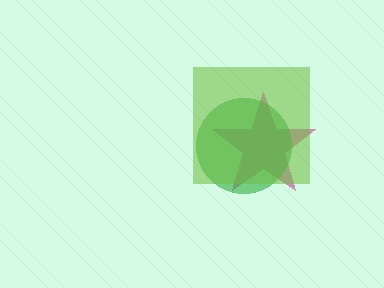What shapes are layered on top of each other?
The layered shapes are: a magenta star, a green circle, a lime square.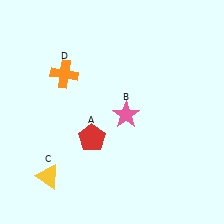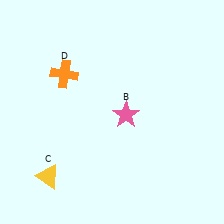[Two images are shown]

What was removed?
The red pentagon (A) was removed in Image 2.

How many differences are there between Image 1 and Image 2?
There is 1 difference between the two images.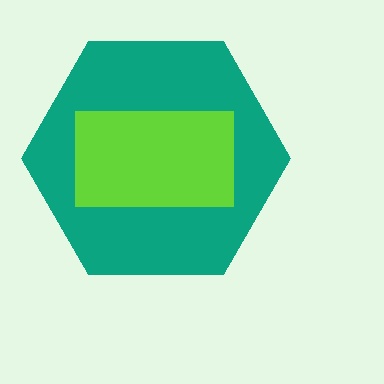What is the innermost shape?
The lime rectangle.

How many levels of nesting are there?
2.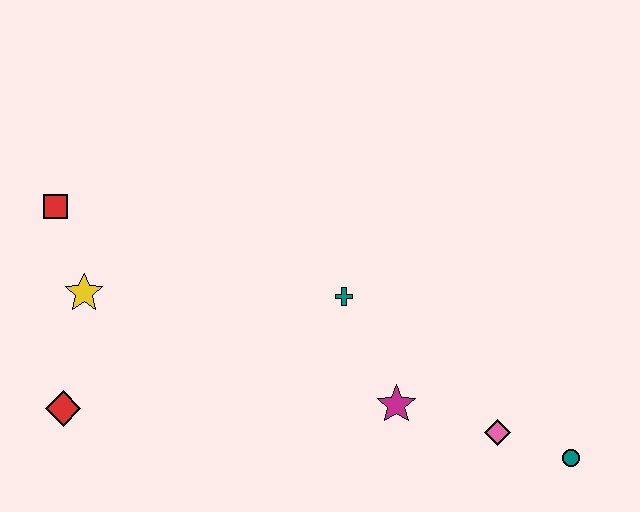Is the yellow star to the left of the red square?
No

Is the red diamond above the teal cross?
No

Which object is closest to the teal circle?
The pink diamond is closest to the teal circle.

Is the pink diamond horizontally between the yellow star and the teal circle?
Yes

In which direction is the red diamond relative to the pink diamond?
The red diamond is to the left of the pink diamond.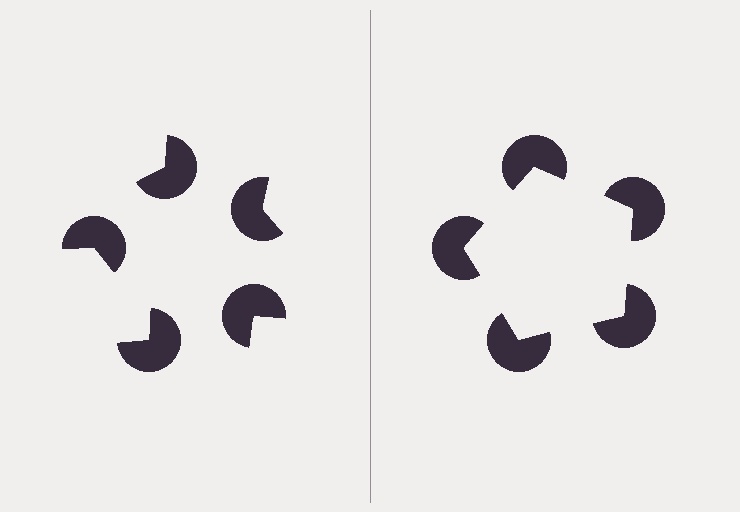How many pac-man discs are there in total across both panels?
10 — 5 on each side.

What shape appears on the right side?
An illusory pentagon.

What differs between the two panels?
The pac-man discs are positioned identically on both sides; only the wedge orientations differ. On the right they align to a pentagon; on the left they are misaligned.